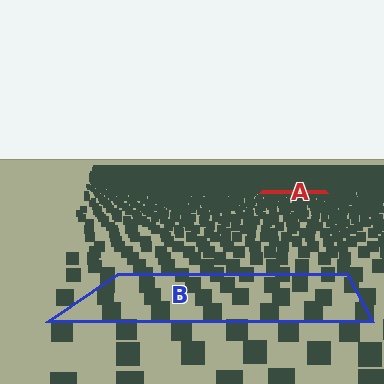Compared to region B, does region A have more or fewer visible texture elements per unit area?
Region A has more texture elements per unit area — they are packed more densely because it is farther away.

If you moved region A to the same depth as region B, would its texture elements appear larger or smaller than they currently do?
They would appear larger. At a closer depth, the same texture elements are projected at a bigger on-screen size.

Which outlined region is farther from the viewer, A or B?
Region A is farther from the viewer — the texture elements inside it appear smaller and more densely packed.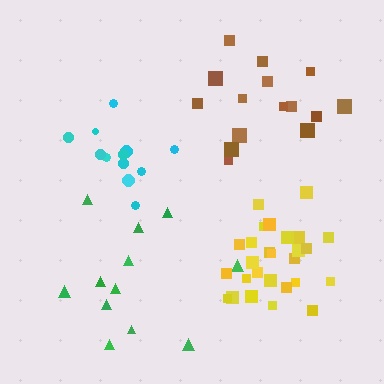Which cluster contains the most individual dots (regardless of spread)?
Yellow (27).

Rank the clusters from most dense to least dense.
yellow, cyan, brown, green.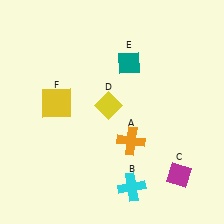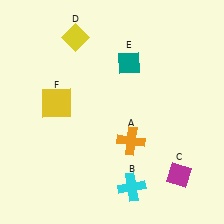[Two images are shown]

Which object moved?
The yellow diamond (D) moved up.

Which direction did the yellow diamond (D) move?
The yellow diamond (D) moved up.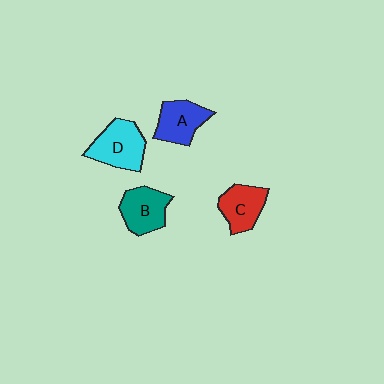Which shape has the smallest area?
Shape C (red).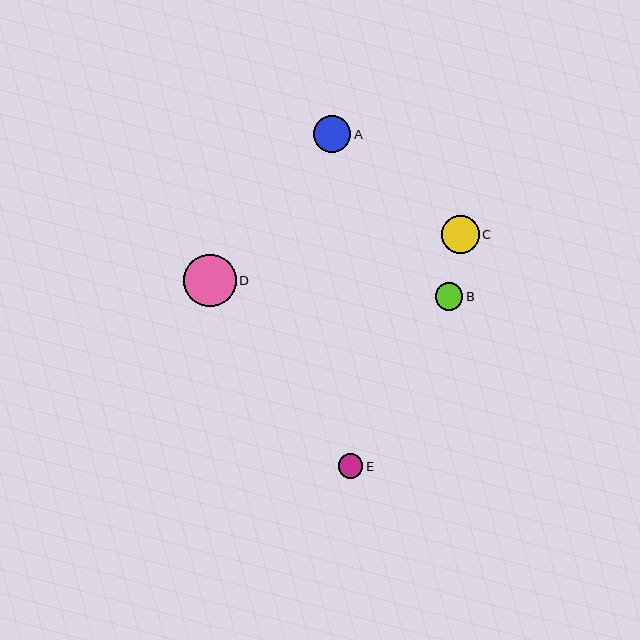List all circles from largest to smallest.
From largest to smallest: D, C, A, B, E.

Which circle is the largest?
Circle D is the largest with a size of approximately 53 pixels.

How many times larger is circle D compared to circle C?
Circle D is approximately 1.4 times the size of circle C.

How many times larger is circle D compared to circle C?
Circle D is approximately 1.4 times the size of circle C.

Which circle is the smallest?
Circle E is the smallest with a size of approximately 25 pixels.